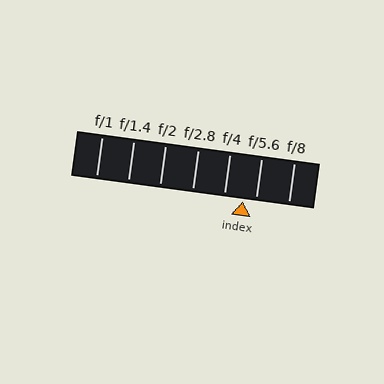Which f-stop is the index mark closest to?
The index mark is closest to f/5.6.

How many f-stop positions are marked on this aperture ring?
There are 7 f-stop positions marked.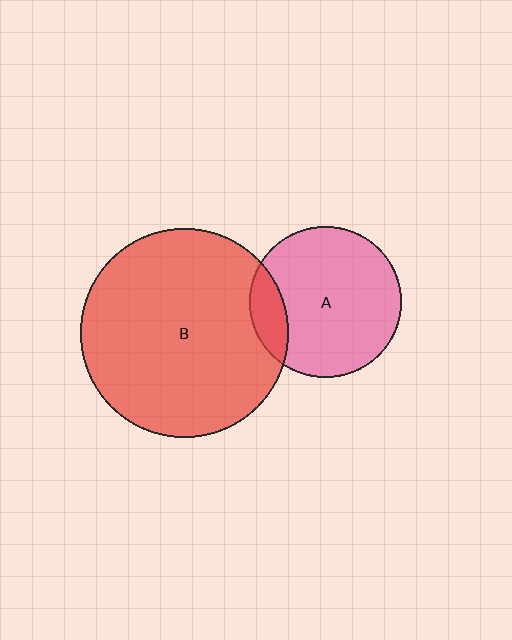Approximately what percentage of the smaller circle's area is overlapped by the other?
Approximately 15%.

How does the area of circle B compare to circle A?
Approximately 1.9 times.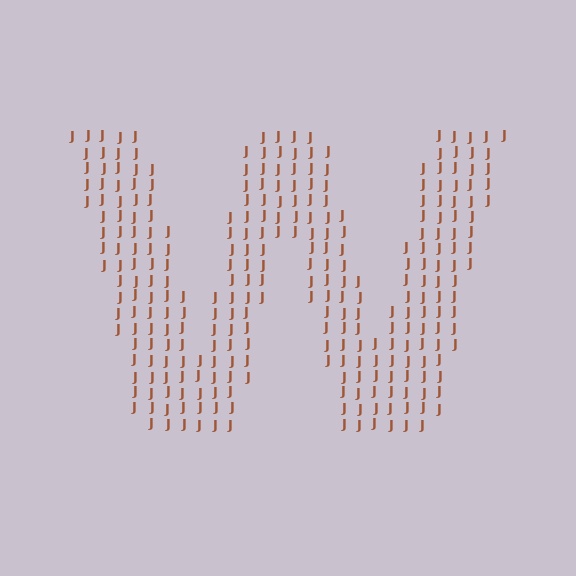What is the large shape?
The large shape is the letter W.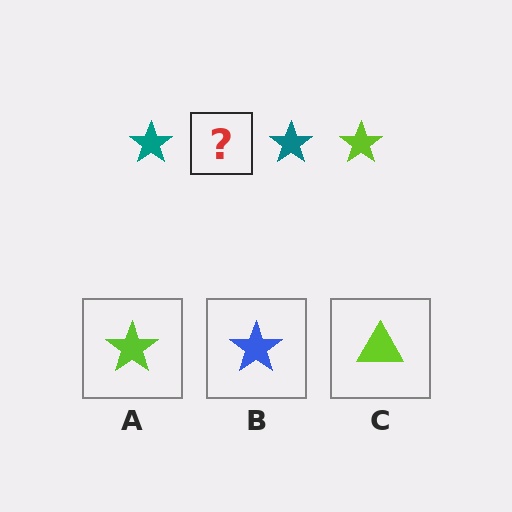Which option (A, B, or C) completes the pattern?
A.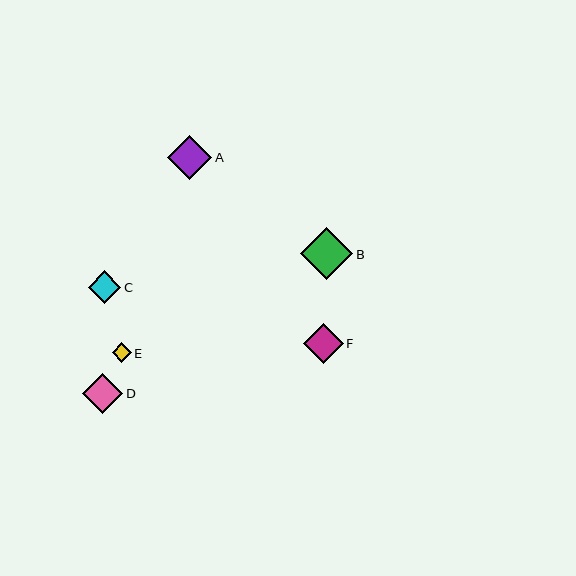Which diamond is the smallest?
Diamond E is the smallest with a size of approximately 19 pixels.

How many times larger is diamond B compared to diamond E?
Diamond B is approximately 2.7 times the size of diamond E.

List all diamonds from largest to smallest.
From largest to smallest: B, A, F, D, C, E.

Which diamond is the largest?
Diamond B is the largest with a size of approximately 52 pixels.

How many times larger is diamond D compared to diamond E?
Diamond D is approximately 2.1 times the size of diamond E.